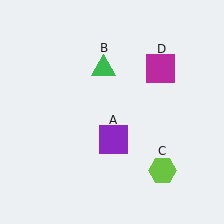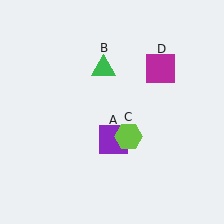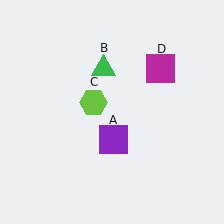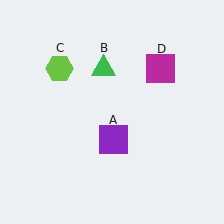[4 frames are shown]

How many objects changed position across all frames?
1 object changed position: lime hexagon (object C).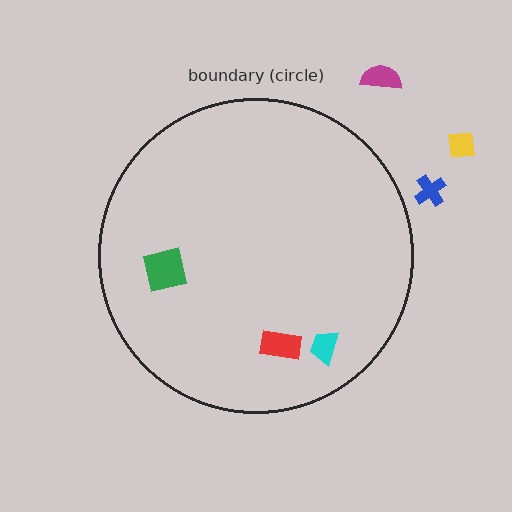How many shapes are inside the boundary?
3 inside, 3 outside.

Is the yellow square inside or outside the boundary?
Outside.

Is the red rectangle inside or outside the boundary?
Inside.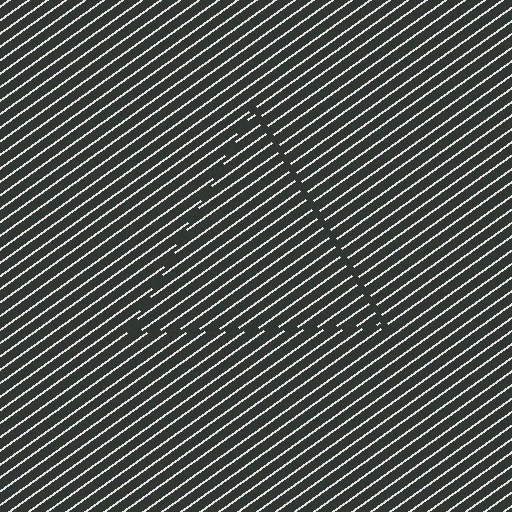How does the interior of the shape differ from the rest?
The interior of the shape contains the same grating, shifted by half a period — the contour is defined by the phase discontinuity where line-ends from the inner and outer gratings abut.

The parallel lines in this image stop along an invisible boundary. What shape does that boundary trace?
An illusory triangle. The interior of the shape contains the same grating, shifted by half a period — the contour is defined by the phase discontinuity where line-ends from the inner and outer gratings abut.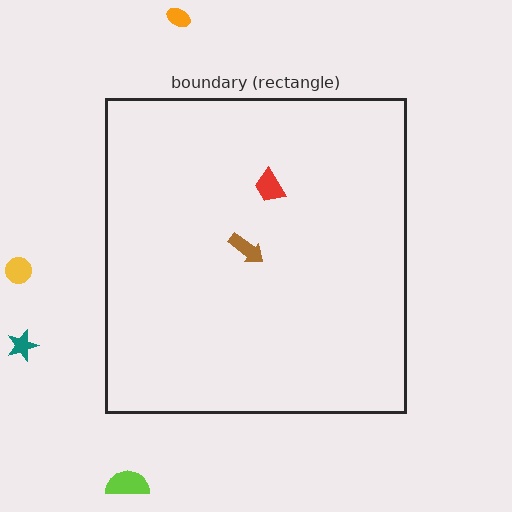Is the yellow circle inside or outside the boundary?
Outside.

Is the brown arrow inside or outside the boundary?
Inside.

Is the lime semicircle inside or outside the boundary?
Outside.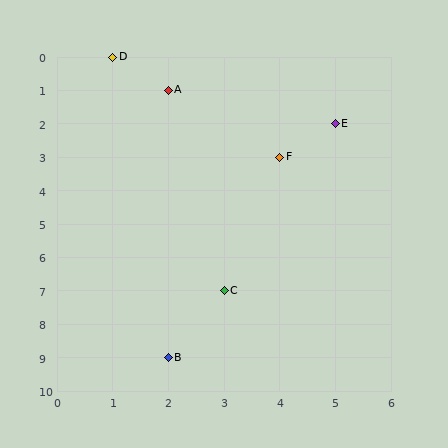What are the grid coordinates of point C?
Point C is at grid coordinates (3, 7).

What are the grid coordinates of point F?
Point F is at grid coordinates (4, 3).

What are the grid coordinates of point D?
Point D is at grid coordinates (1, 0).